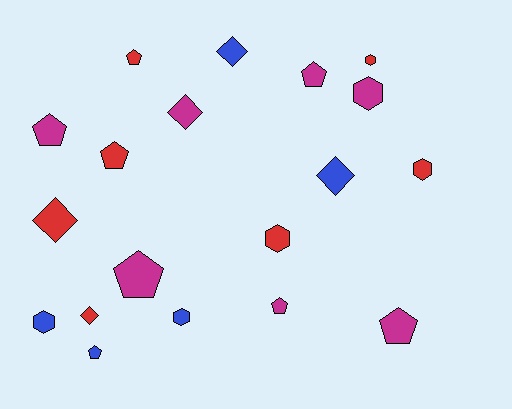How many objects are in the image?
There are 19 objects.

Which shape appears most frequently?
Pentagon, with 8 objects.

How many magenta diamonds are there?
There is 1 magenta diamond.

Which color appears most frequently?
Red, with 7 objects.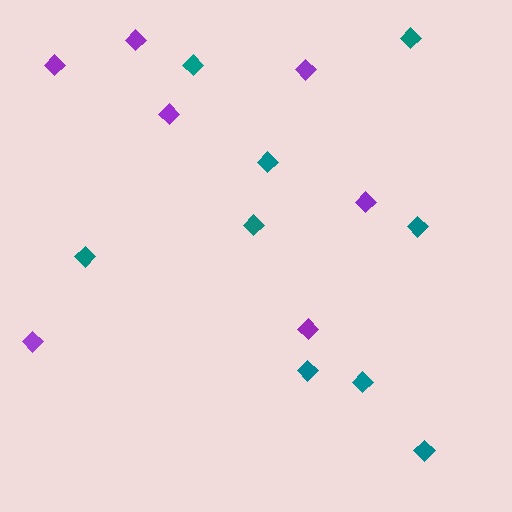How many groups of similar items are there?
There are 2 groups: one group of teal diamonds (9) and one group of purple diamonds (7).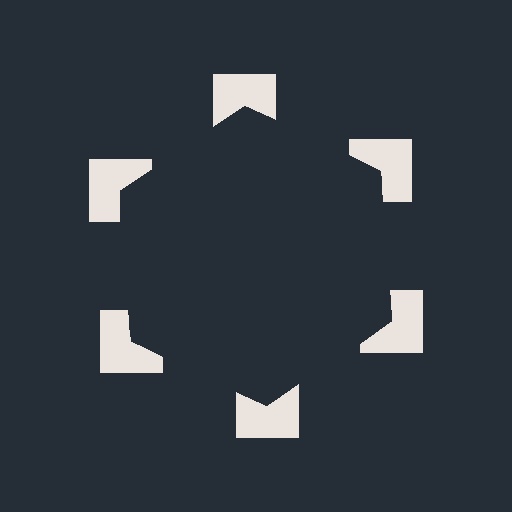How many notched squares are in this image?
There are 6 — one at each vertex of the illusory hexagon.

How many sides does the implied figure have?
6 sides.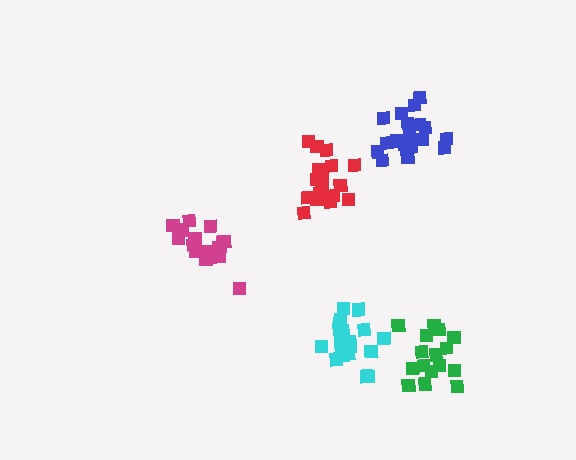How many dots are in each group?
Group 1: 19 dots, Group 2: 16 dots, Group 3: 18 dots, Group 4: 20 dots, Group 5: 17 dots (90 total).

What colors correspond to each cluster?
The clusters are colored: red, magenta, blue, cyan, green.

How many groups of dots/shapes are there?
There are 5 groups.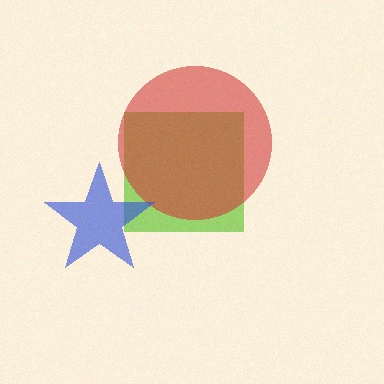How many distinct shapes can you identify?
There are 3 distinct shapes: a lime square, a red circle, a blue star.